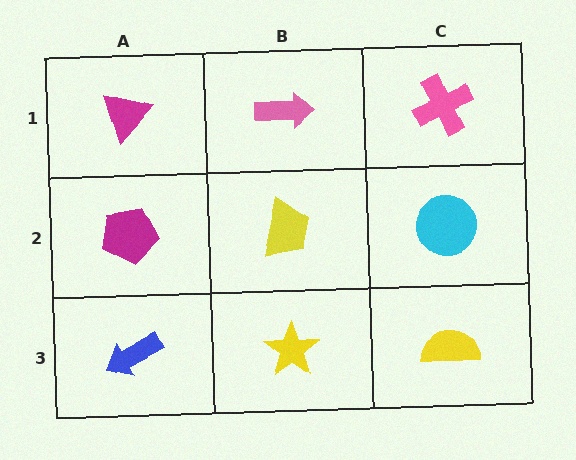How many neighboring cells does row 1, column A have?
2.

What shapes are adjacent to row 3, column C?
A cyan circle (row 2, column C), a yellow star (row 3, column B).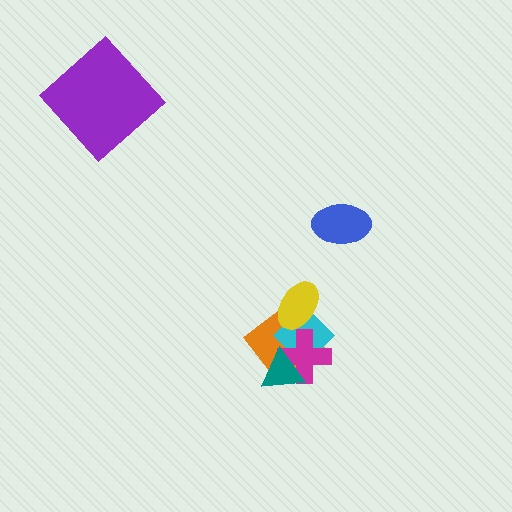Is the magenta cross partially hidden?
Yes, it is partially covered by another shape.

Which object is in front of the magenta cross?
The teal triangle is in front of the magenta cross.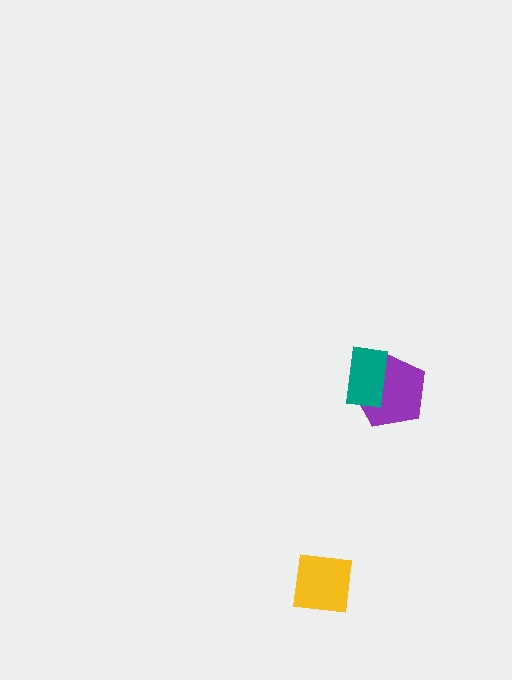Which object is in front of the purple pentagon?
The teal rectangle is in front of the purple pentagon.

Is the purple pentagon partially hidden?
Yes, it is partially covered by another shape.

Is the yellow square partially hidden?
No, no other shape covers it.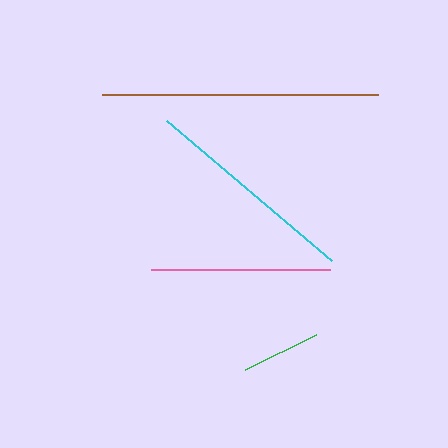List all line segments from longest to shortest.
From longest to shortest: brown, cyan, pink, green.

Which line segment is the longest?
The brown line is the longest at approximately 276 pixels.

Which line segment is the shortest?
The green line is the shortest at approximately 79 pixels.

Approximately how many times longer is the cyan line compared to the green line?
The cyan line is approximately 2.7 times the length of the green line.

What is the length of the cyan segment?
The cyan segment is approximately 216 pixels long.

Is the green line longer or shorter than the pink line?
The pink line is longer than the green line.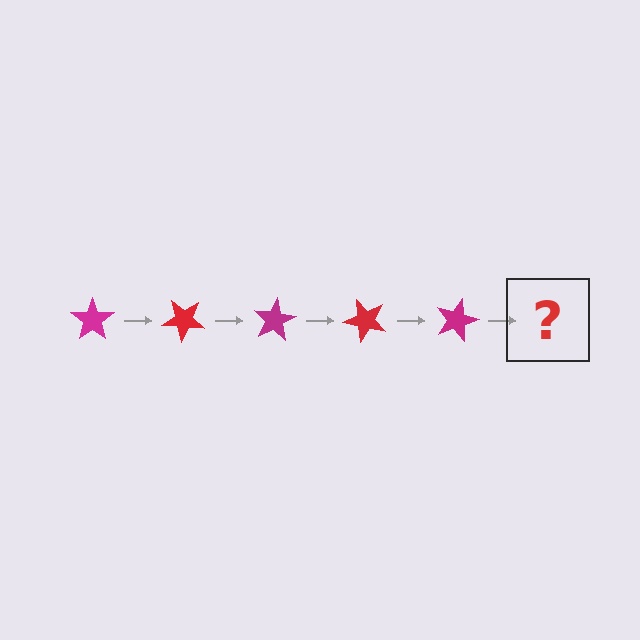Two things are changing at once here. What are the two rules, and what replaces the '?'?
The two rules are that it rotates 40 degrees each step and the color cycles through magenta and red. The '?' should be a red star, rotated 200 degrees from the start.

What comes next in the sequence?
The next element should be a red star, rotated 200 degrees from the start.